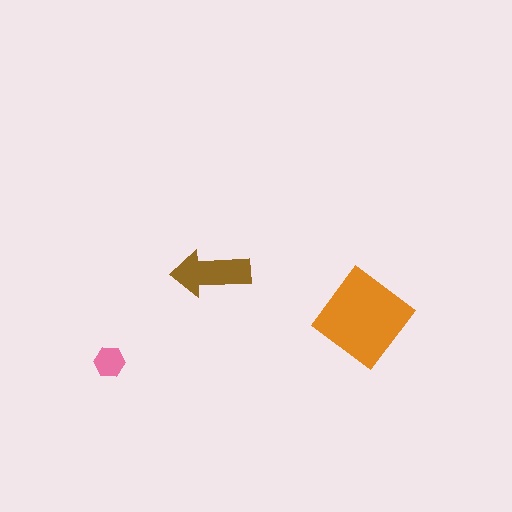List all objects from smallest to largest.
The pink hexagon, the brown arrow, the orange diamond.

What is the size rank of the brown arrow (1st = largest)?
2nd.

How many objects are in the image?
There are 3 objects in the image.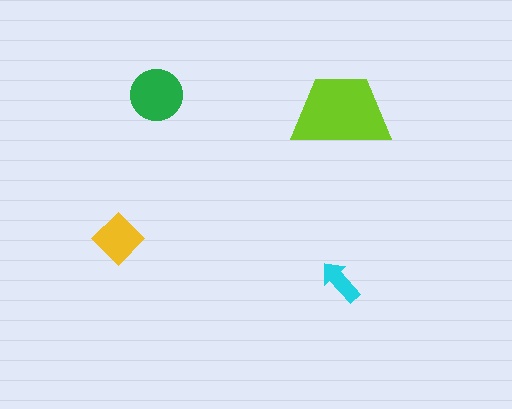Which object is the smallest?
The cyan arrow.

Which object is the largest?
The lime trapezoid.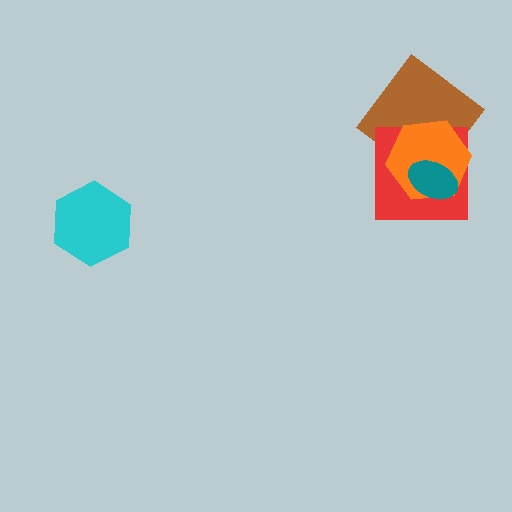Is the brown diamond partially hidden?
Yes, it is partially covered by another shape.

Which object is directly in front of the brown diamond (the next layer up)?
The red square is directly in front of the brown diamond.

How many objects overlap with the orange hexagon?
3 objects overlap with the orange hexagon.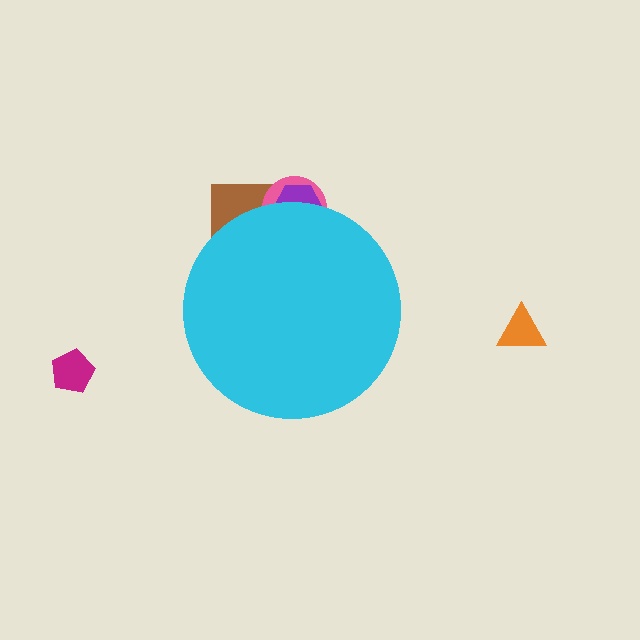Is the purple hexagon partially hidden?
Yes, the purple hexagon is partially hidden behind the cyan circle.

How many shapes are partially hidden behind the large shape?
3 shapes are partially hidden.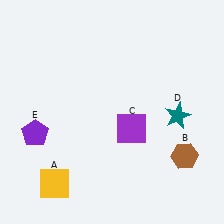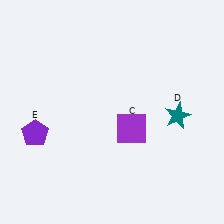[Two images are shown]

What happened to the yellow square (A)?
The yellow square (A) was removed in Image 2. It was in the bottom-left area of Image 1.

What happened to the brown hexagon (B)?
The brown hexagon (B) was removed in Image 2. It was in the bottom-right area of Image 1.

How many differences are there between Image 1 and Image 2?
There are 2 differences between the two images.